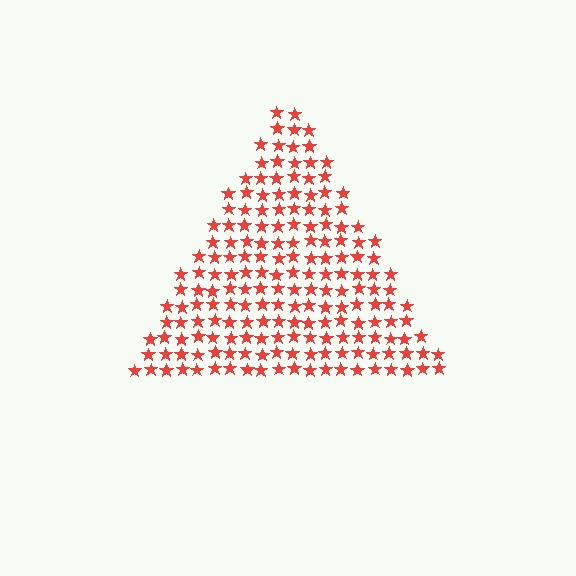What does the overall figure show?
The overall figure shows a triangle.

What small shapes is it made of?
It is made of small stars.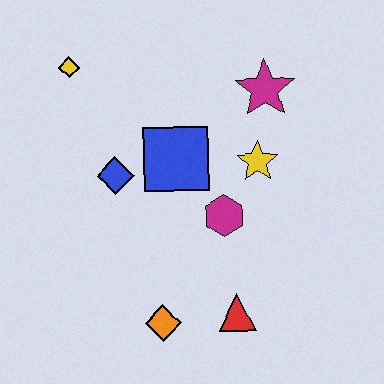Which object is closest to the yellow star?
The magenta hexagon is closest to the yellow star.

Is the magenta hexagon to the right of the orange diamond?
Yes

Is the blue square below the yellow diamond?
Yes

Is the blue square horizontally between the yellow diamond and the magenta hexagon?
Yes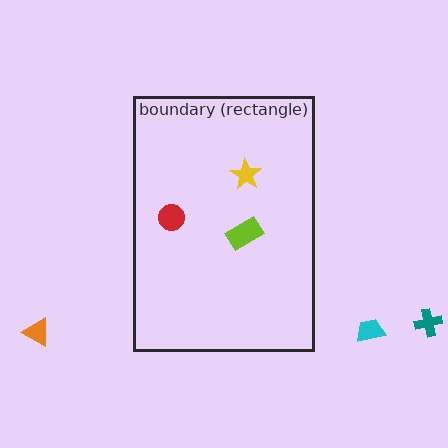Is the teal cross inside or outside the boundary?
Outside.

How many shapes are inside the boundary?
3 inside, 3 outside.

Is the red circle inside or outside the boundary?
Inside.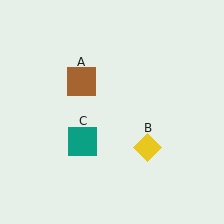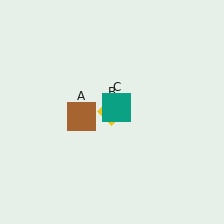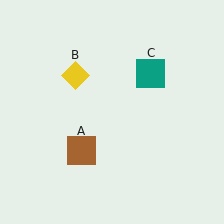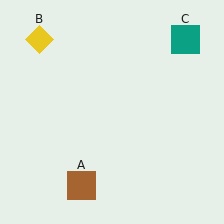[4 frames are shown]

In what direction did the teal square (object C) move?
The teal square (object C) moved up and to the right.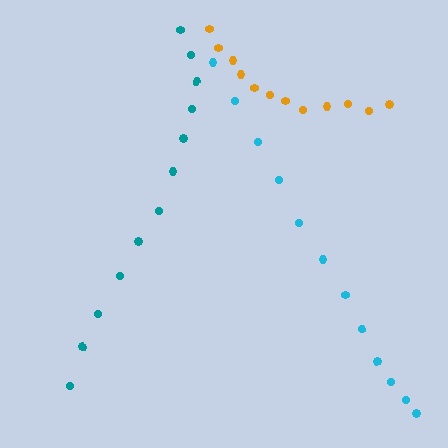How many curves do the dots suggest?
There are 3 distinct paths.